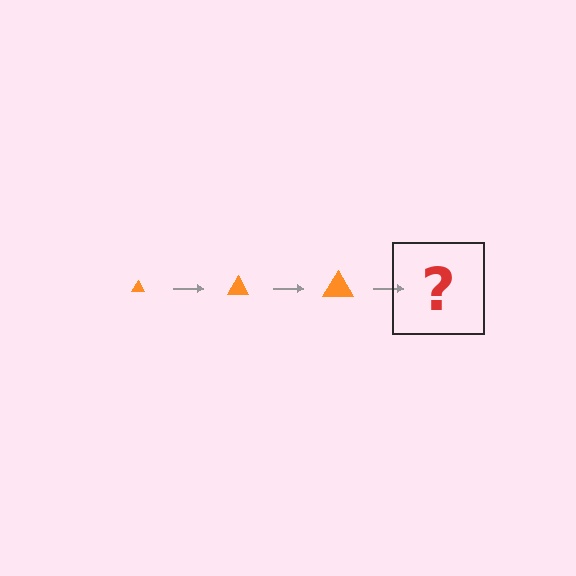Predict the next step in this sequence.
The next step is an orange triangle, larger than the previous one.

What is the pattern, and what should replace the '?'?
The pattern is that the triangle gets progressively larger each step. The '?' should be an orange triangle, larger than the previous one.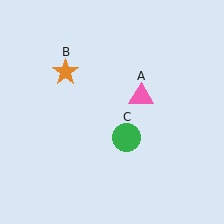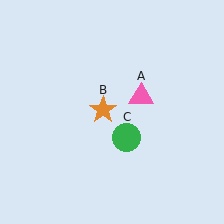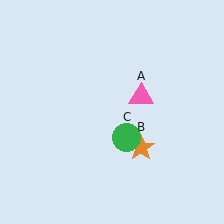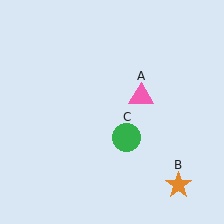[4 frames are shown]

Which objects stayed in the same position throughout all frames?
Pink triangle (object A) and green circle (object C) remained stationary.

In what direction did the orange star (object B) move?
The orange star (object B) moved down and to the right.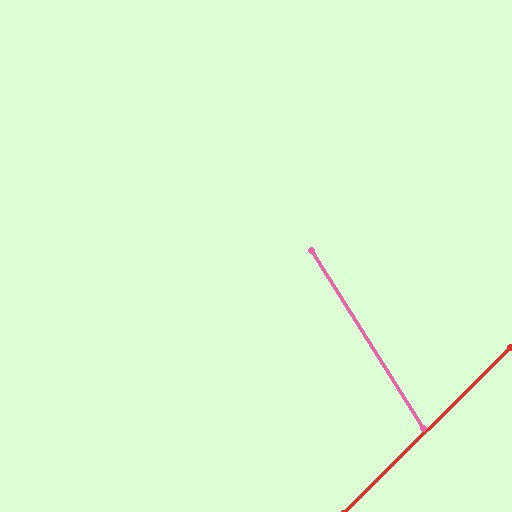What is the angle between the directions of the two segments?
Approximately 77 degrees.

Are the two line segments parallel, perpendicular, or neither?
Neither parallel nor perpendicular — they differ by about 77°.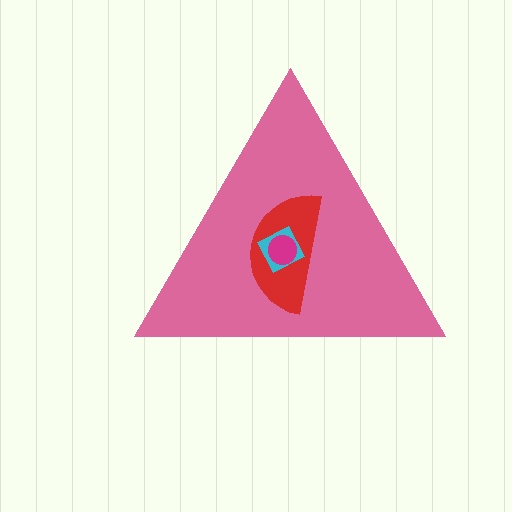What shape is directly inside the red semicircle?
The cyan square.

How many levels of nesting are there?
4.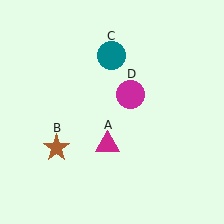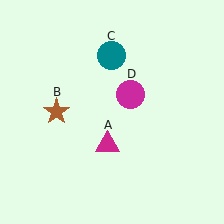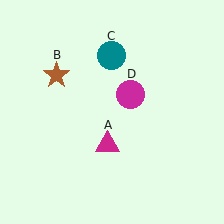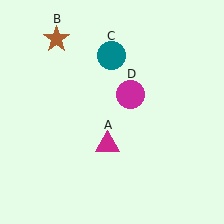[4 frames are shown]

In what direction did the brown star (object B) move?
The brown star (object B) moved up.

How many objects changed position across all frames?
1 object changed position: brown star (object B).